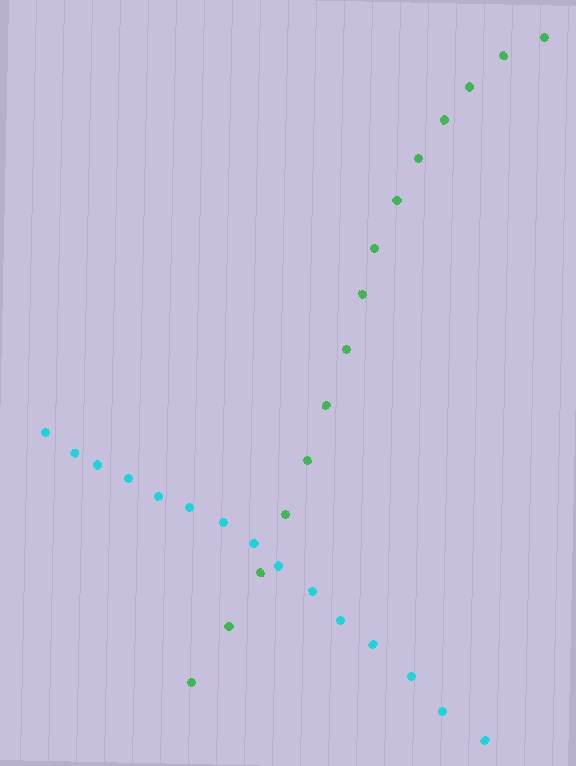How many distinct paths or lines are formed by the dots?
There are 2 distinct paths.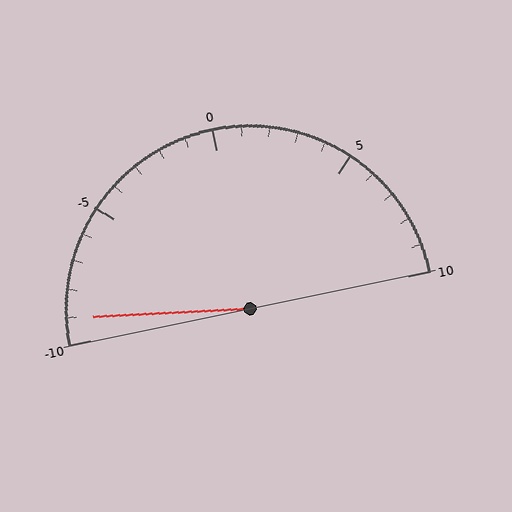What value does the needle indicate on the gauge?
The needle indicates approximately -9.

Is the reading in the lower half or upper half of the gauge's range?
The reading is in the lower half of the range (-10 to 10).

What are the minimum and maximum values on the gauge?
The gauge ranges from -10 to 10.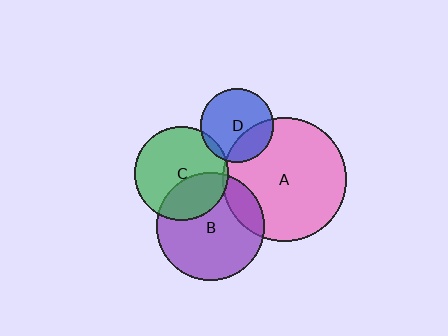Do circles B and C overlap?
Yes.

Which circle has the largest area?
Circle A (pink).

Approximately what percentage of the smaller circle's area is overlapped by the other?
Approximately 35%.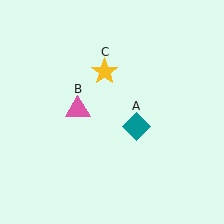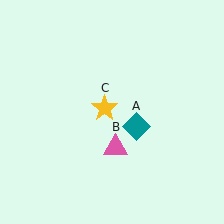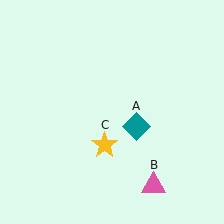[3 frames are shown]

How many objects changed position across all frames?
2 objects changed position: pink triangle (object B), yellow star (object C).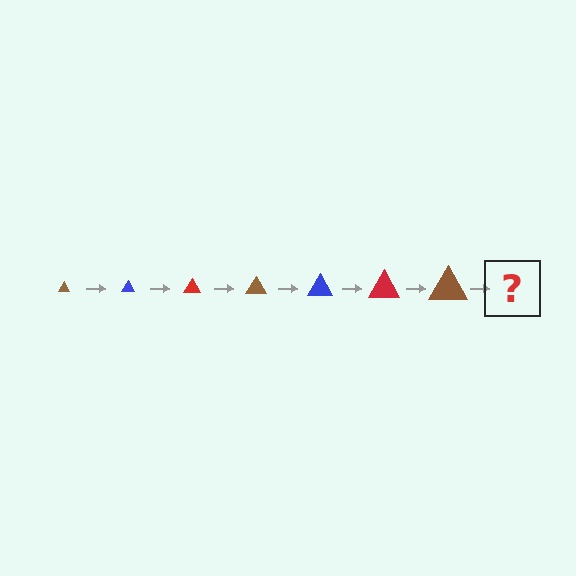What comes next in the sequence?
The next element should be a blue triangle, larger than the previous one.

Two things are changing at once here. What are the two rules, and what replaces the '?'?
The two rules are that the triangle grows larger each step and the color cycles through brown, blue, and red. The '?' should be a blue triangle, larger than the previous one.